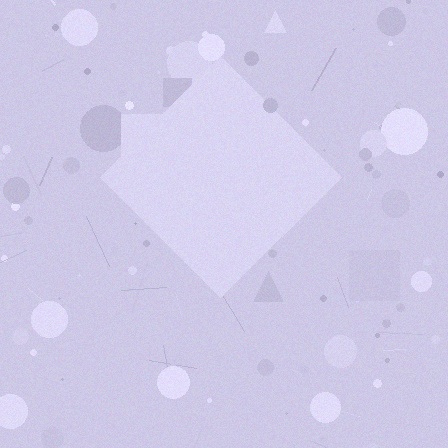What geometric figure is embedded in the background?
A diamond is embedded in the background.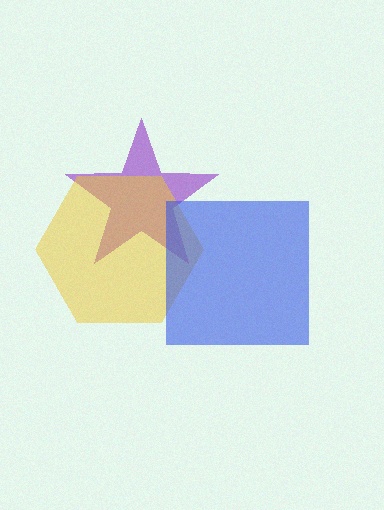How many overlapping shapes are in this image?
There are 3 overlapping shapes in the image.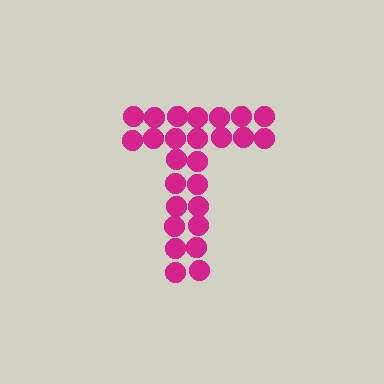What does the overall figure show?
The overall figure shows the letter T.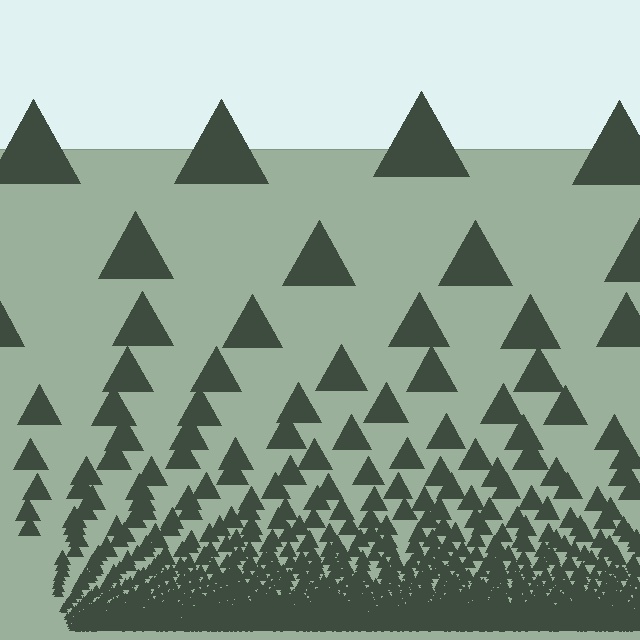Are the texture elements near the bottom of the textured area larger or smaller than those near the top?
Smaller. The gradient is inverted — elements near the bottom are smaller and denser.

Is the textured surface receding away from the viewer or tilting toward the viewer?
The surface appears to tilt toward the viewer. Texture elements get larger and sparser toward the top.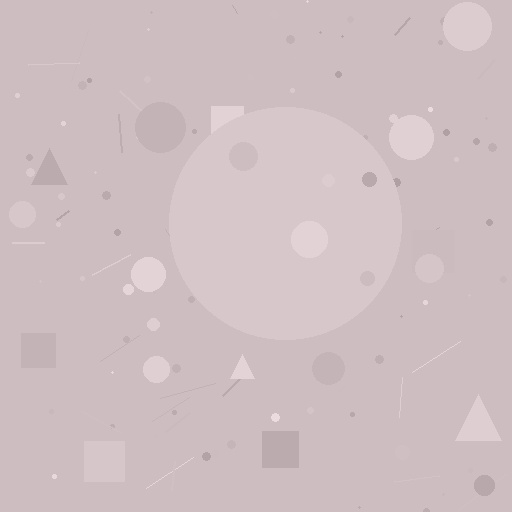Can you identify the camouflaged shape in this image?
The camouflaged shape is a circle.